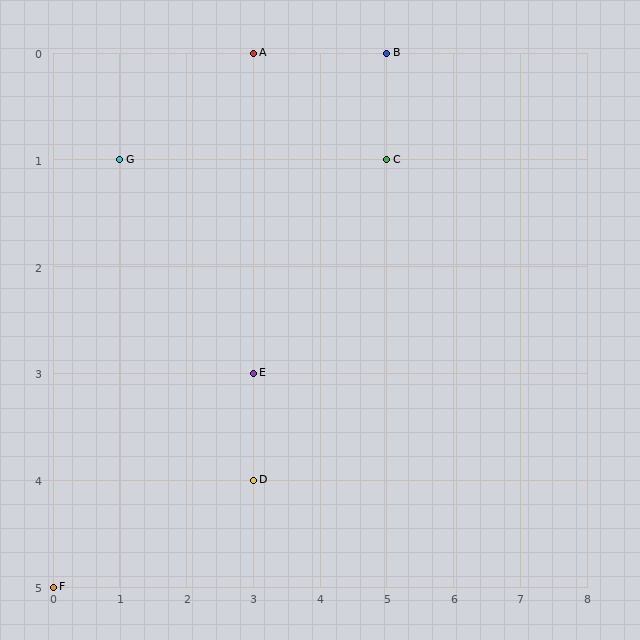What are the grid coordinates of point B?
Point B is at grid coordinates (5, 0).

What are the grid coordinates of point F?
Point F is at grid coordinates (0, 5).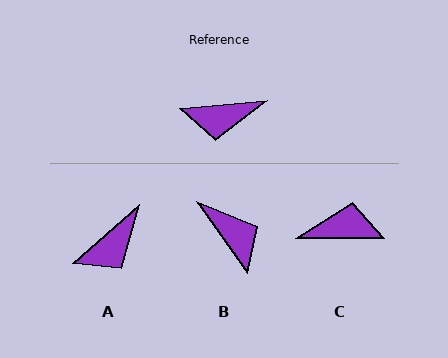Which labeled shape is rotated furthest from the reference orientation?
C, about 175 degrees away.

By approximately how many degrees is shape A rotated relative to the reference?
Approximately 37 degrees counter-clockwise.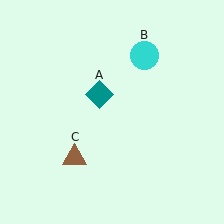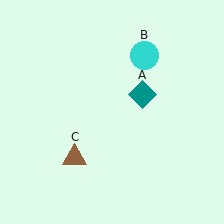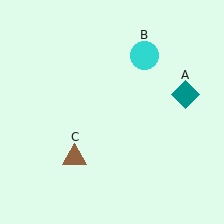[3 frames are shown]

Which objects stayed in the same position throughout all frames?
Cyan circle (object B) and brown triangle (object C) remained stationary.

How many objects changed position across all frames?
1 object changed position: teal diamond (object A).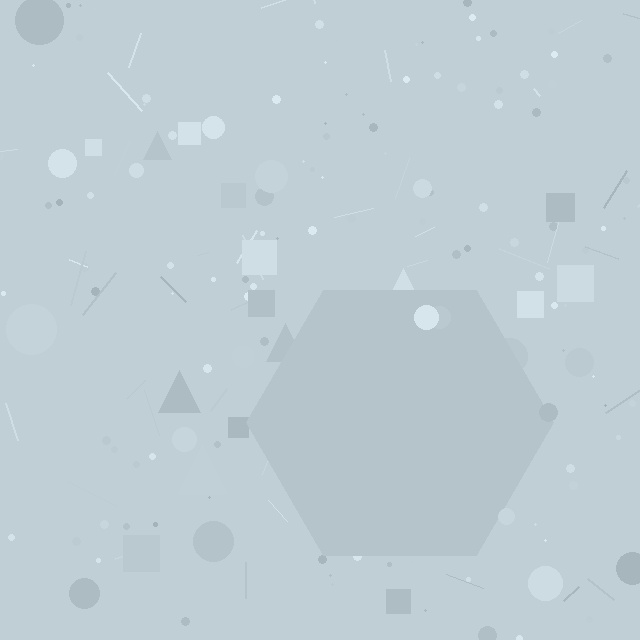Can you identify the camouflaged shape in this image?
The camouflaged shape is a hexagon.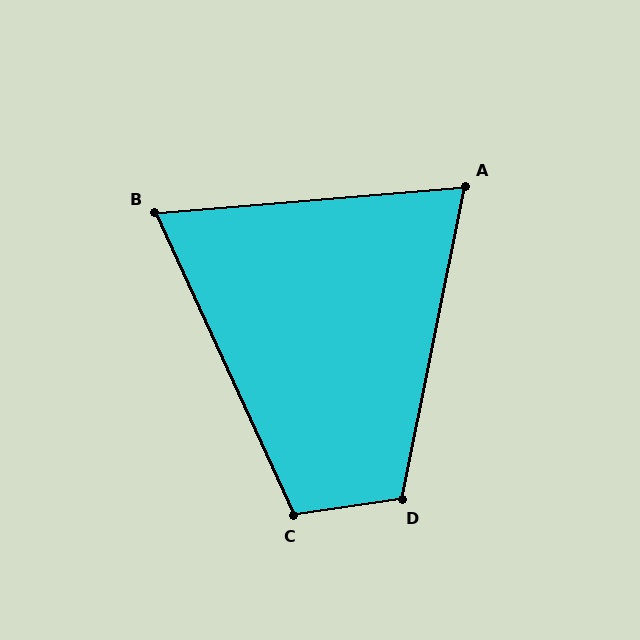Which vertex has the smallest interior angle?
B, at approximately 70 degrees.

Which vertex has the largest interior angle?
D, at approximately 110 degrees.